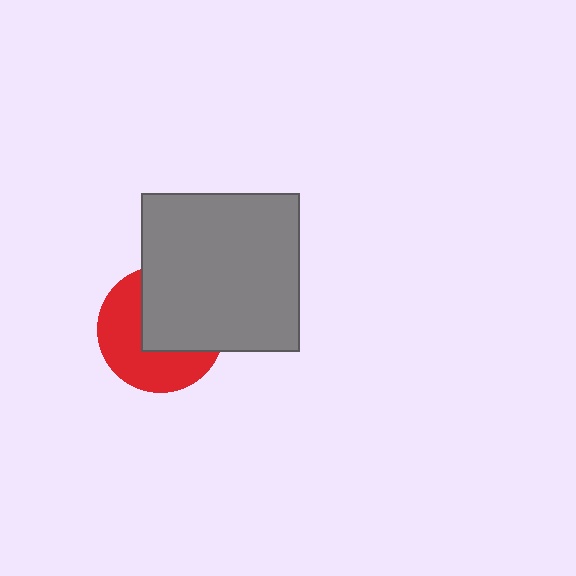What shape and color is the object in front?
The object in front is a gray square.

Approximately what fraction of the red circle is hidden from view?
Roughly 49% of the red circle is hidden behind the gray square.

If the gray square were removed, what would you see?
You would see the complete red circle.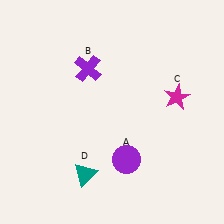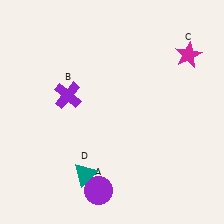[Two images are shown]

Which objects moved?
The objects that moved are: the purple circle (A), the purple cross (B), the magenta star (C).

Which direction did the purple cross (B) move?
The purple cross (B) moved down.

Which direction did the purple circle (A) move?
The purple circle (A) moved down.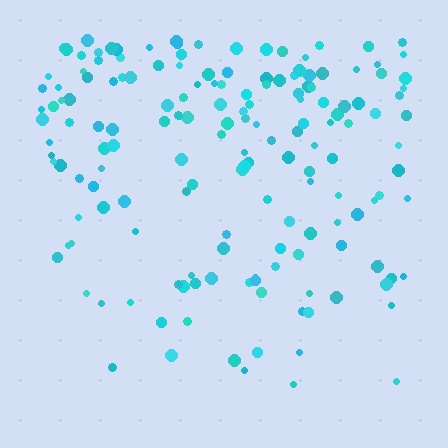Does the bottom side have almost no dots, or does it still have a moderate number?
Still a moderate number, just noticeably fewer than the top.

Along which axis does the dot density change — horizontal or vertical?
Vertical.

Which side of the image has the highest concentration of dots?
The top.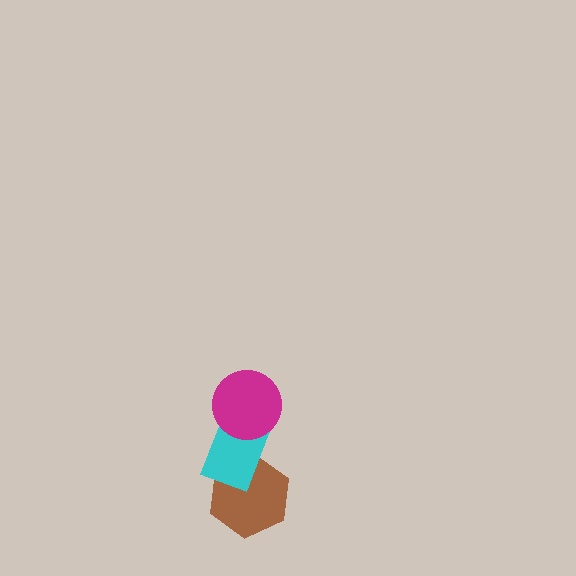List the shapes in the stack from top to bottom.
From top to bottom: the magenta circle, the cyan rectangle, the brown hexagon.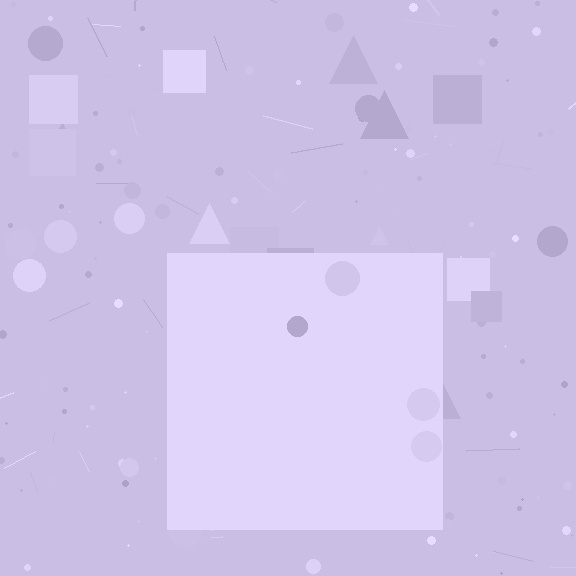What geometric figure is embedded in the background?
A square is embedded in the background.